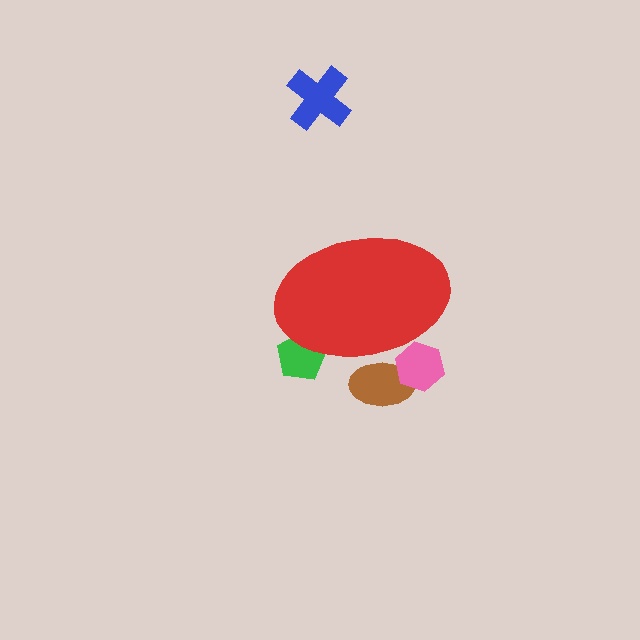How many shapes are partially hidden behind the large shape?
3 shapes are partially hidden.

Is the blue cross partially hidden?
No, the blue cross is fully visible.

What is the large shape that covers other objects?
A red ellipse.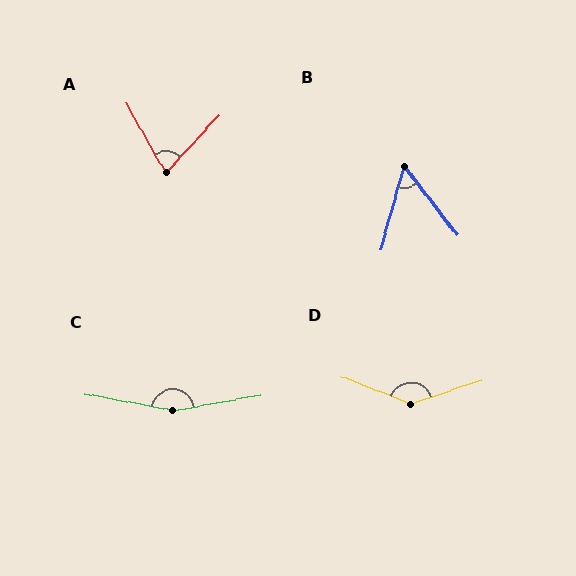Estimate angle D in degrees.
Approximately 140 degrees.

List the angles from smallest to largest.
B (53°), A (72°), D (140°), C (159°).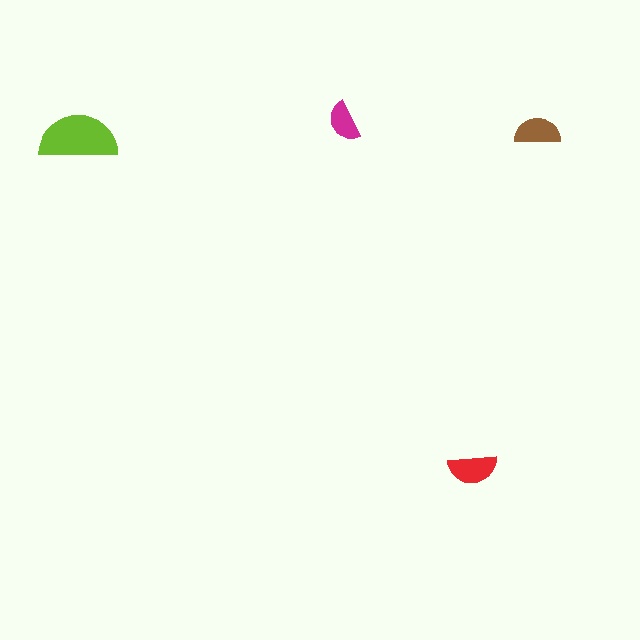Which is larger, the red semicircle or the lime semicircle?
The lime one.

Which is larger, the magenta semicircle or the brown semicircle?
The brown one.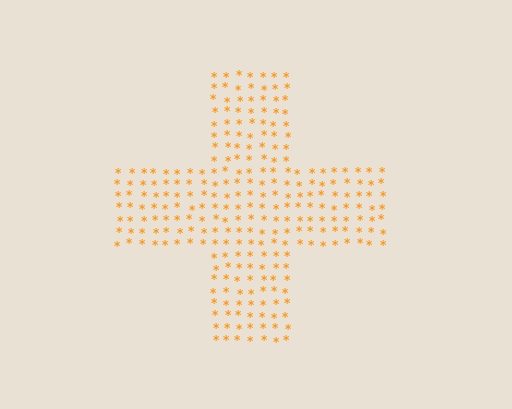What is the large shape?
The large shape is a cross.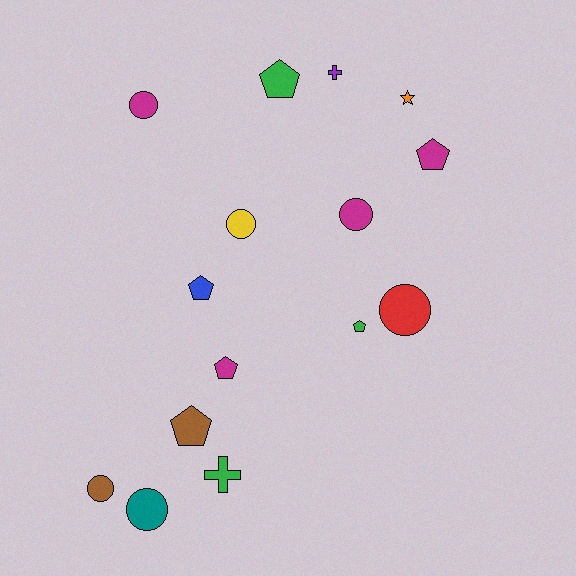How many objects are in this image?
There are 15 objects.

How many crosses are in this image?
There are 2 crosses.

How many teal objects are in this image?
There is 1 teal object.